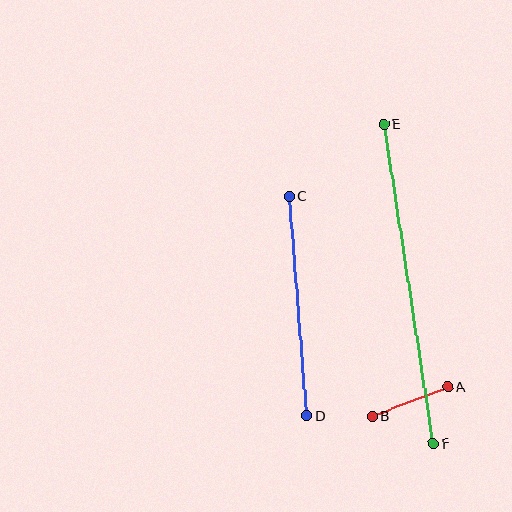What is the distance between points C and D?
The distance is approximately 220 pixels.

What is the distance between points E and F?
The distance is approximately 323 pixels.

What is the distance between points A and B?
The distance is approximately 81 pixels.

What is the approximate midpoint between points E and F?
The midpoint is at approximately (409, 284) pixels.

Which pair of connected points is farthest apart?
Points E and F are farthest apart.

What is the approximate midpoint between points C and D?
The midpoint is at approximately (298, 306) pixels.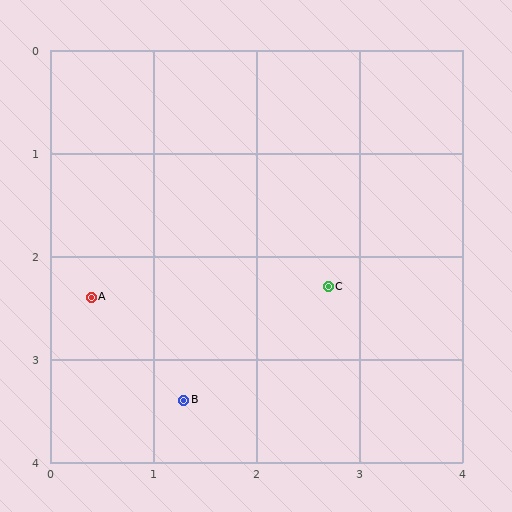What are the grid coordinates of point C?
Point C is at approximately (2.7, 2.3).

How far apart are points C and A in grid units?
Points C and A are about 2.3 grid units apart.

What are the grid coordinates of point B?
Point B is at approximately (1.3, 3.4).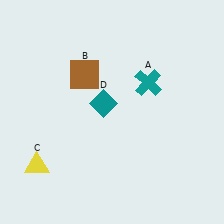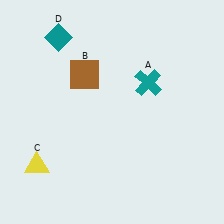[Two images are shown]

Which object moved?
The teal diamond (D) moved up.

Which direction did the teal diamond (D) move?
The teal diamond (D) moved up.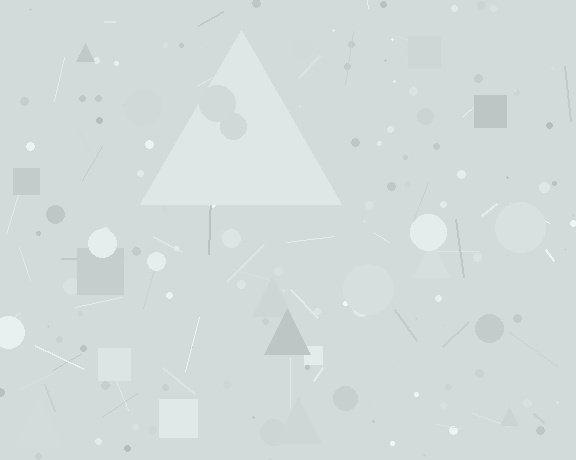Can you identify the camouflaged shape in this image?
The camouflaged shape is a triangle.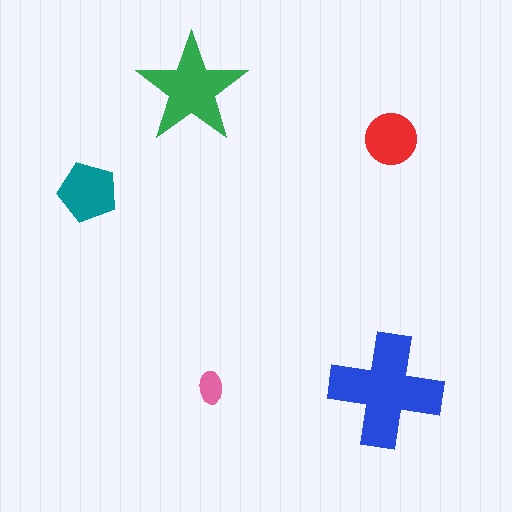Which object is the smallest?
The pink ellipse.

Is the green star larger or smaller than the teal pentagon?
Larger.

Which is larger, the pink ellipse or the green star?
The green star.